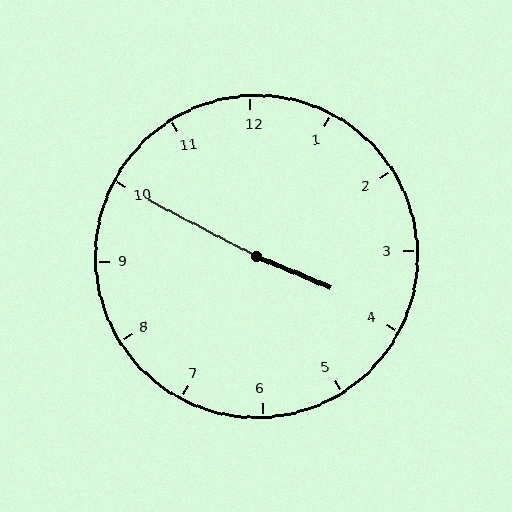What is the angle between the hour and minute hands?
Approximately 175 degrees.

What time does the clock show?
3:50.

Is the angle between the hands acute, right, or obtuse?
It is obtuse.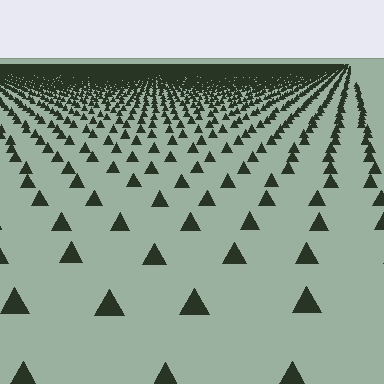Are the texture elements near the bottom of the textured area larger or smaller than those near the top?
Larger. Near the bottom, elements are closer to the viewer and appear at a bigger on-screen size.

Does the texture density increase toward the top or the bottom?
Density increases toward the top.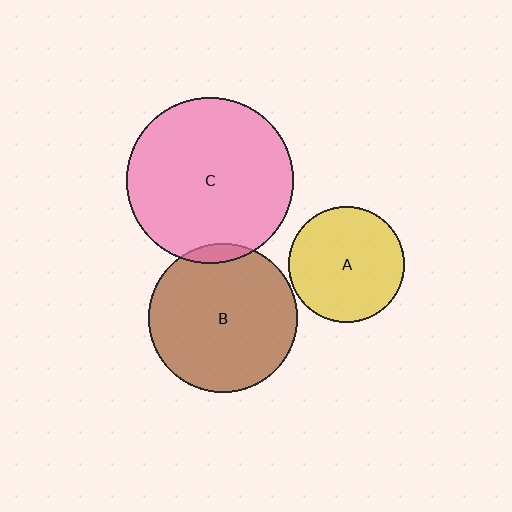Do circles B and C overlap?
Yes.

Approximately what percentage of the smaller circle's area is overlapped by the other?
Approximately 5%.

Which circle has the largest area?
Circle C (pink).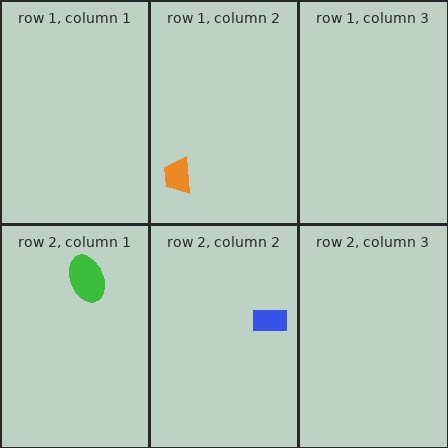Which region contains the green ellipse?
The row 2, column 1 region.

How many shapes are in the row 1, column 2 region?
1.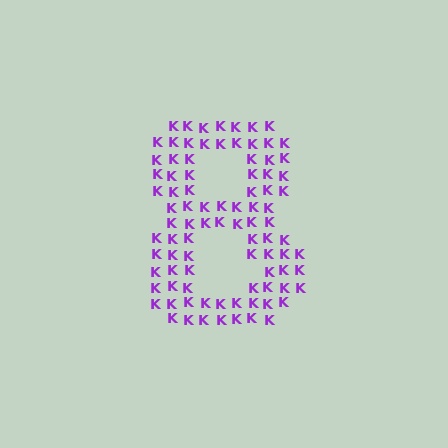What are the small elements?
The small elements are letter K's.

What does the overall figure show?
The overall figure shows the digit 8.